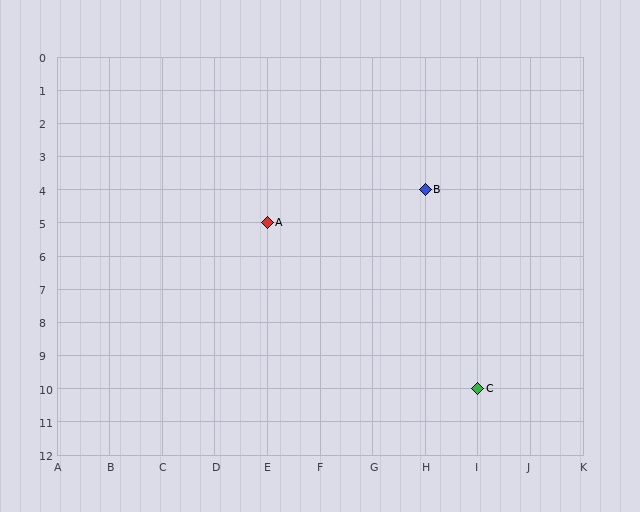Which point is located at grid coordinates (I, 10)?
Point C is at (I, 10).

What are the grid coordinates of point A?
Point A is at grid coordinates (E, 5).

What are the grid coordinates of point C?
Point C is at grid coordinates (I, 10).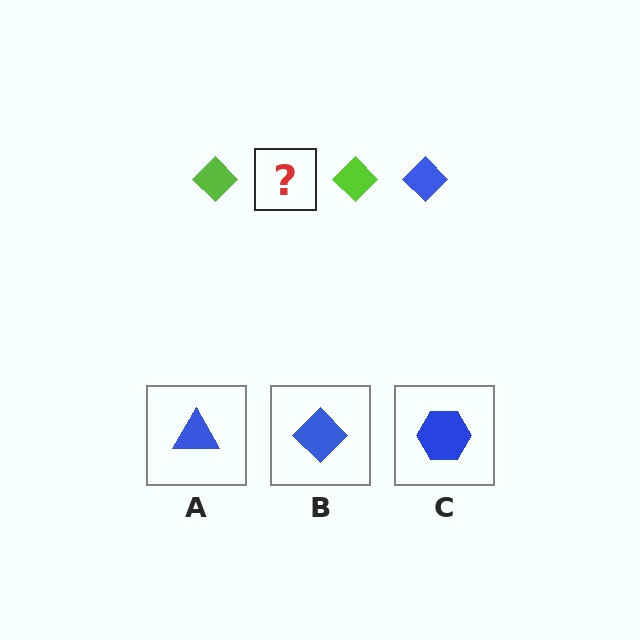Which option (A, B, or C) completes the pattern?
B.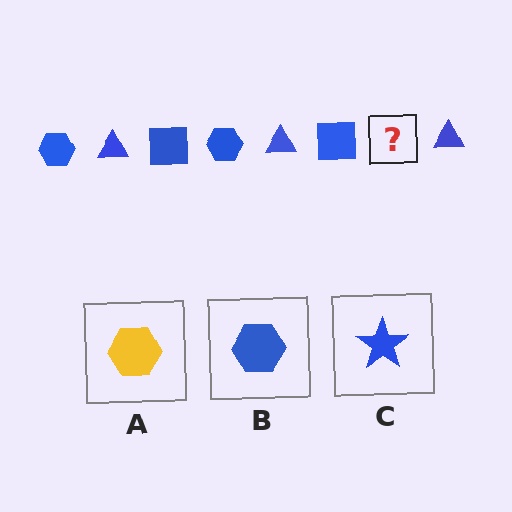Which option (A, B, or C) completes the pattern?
B.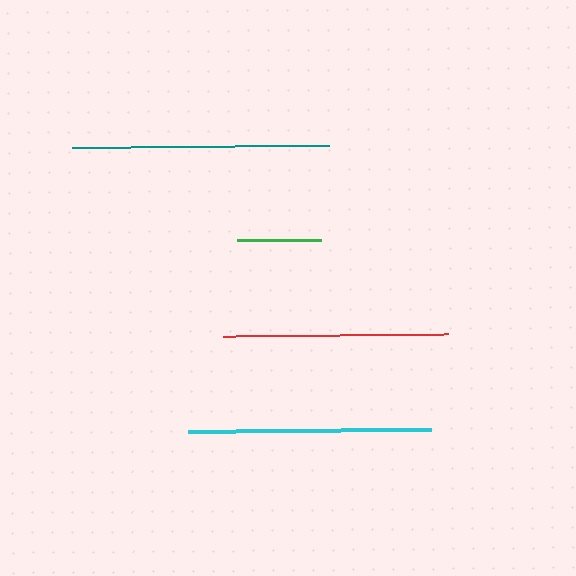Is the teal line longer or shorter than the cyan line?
The teal line is longer than the cyan line.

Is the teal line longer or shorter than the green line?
The teal line is longer than the green line.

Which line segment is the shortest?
The green line is the shortest at approximately 84 pixels.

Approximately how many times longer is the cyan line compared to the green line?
The cyan line is approximately 2.9 times the length of the green line.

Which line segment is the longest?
The teal line is the longest at approximately 257 pixels.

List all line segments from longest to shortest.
From longest to shortest: teal, cyan, red, green.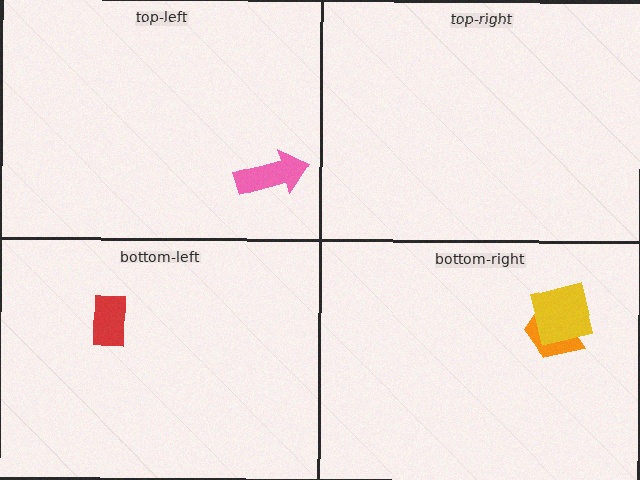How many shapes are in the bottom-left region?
1.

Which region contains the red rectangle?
The bottom-left region.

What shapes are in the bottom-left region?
The red rectangle.